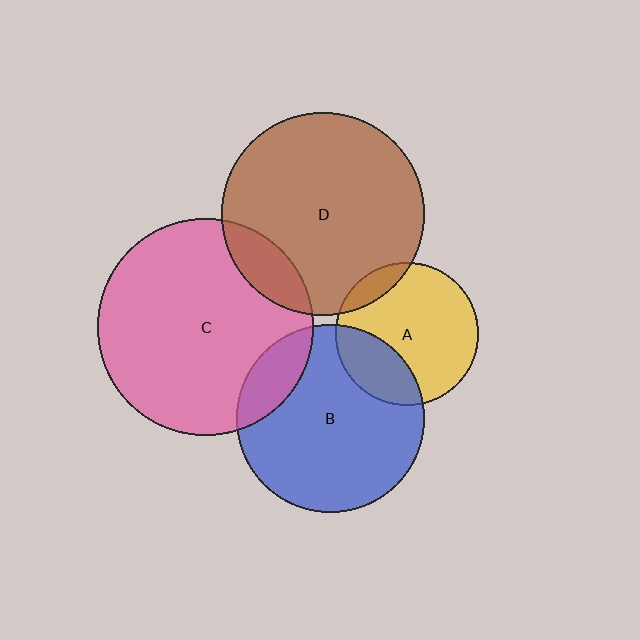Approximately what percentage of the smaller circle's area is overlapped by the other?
Approximately 25%.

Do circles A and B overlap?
Yes.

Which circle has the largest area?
Circle C (pink).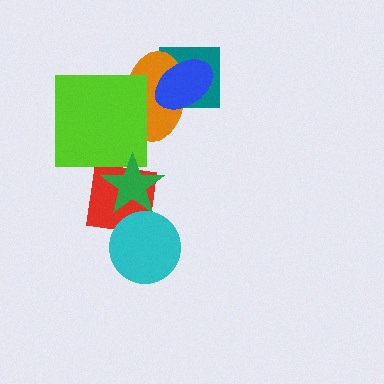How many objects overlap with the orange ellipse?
3 objects overlap with the orange ellipse.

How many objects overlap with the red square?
2 objects overlap with the red square.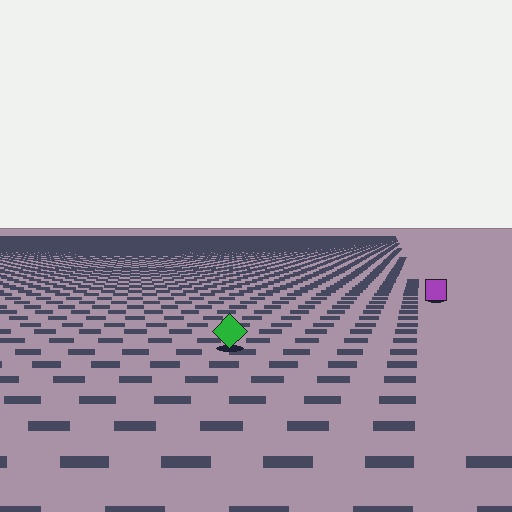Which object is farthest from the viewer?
The purple square is farthest from the viewer. It appears smaller and the ground texture around it is denser.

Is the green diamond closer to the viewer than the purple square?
Yes. The green diamond is closer — you can tell from the texture gradient: the ground texture is coarser near it.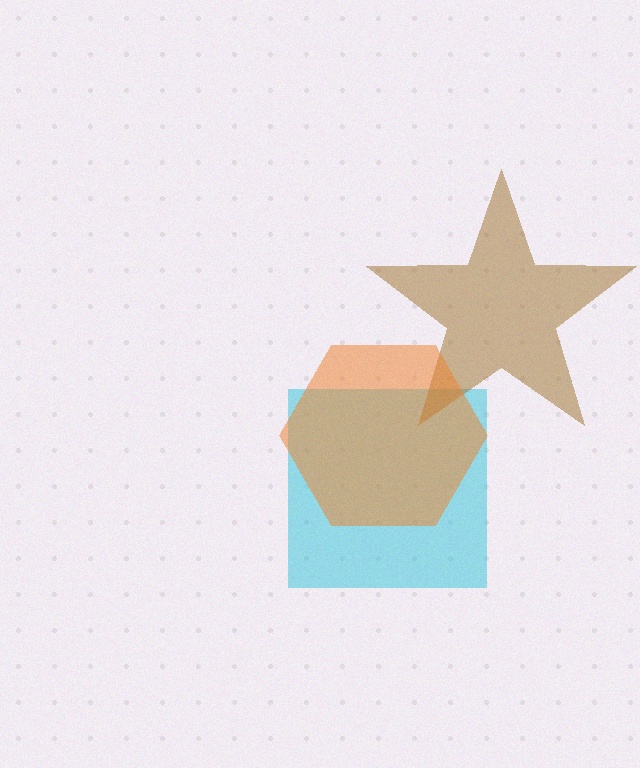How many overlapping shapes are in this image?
There are 3 overlapping shapes in the image.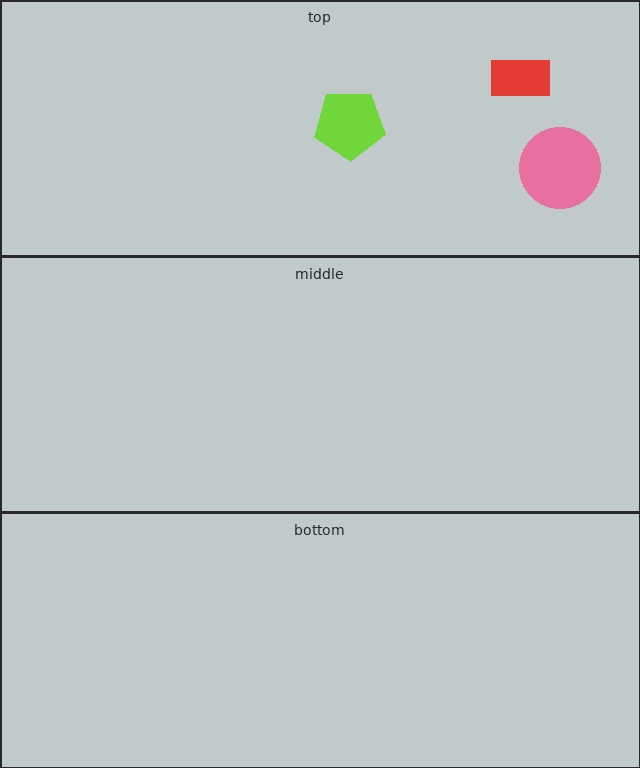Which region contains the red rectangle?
The top region.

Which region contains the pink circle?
The top region.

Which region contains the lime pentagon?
The top region.